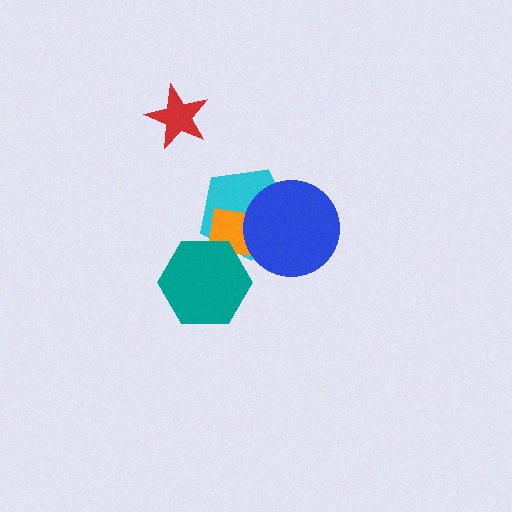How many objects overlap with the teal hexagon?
2 objects overlap with the teal hexagon.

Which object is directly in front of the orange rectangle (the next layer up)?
The teal hexagon is directly in front of the orange rectangle.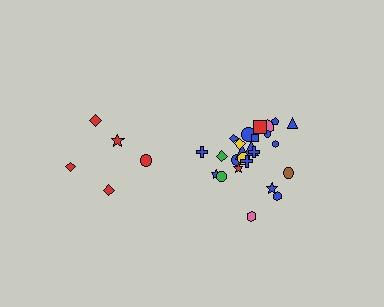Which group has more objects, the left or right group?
The right group.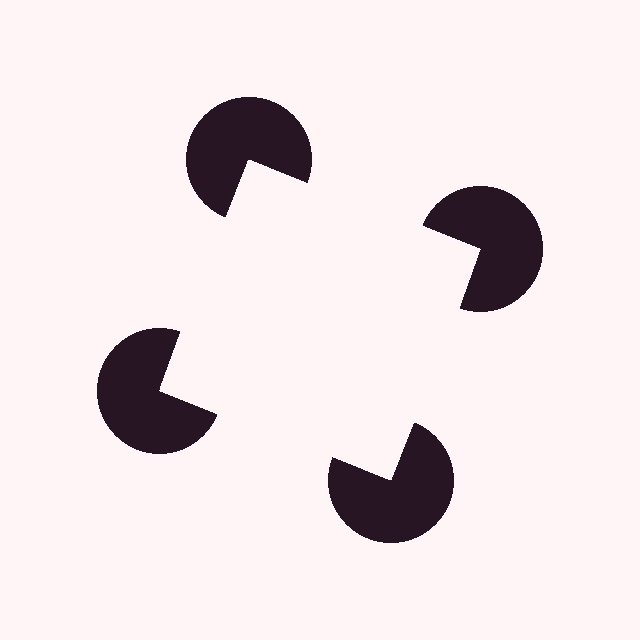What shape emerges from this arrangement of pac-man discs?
An illusory square — its edges are inferred from the aligned wedge cuts in the pac-man discs, not physically drawn.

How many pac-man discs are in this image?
There are 4 — one at each vertex of the illusory square.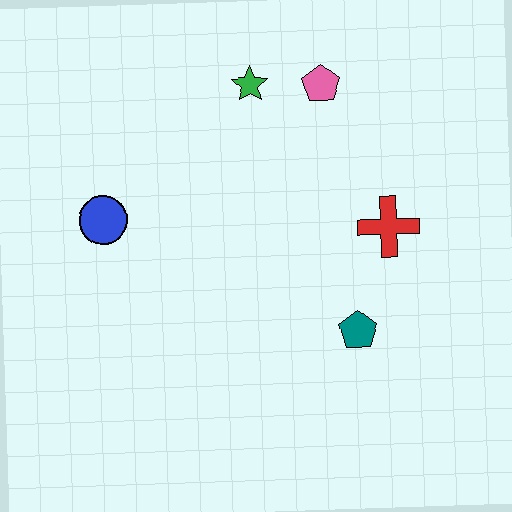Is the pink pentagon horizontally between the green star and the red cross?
Yes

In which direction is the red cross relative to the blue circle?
The red cross is to the right of the blue circle.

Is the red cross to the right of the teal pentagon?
Yes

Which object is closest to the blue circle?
The green star is closest to the blue circle.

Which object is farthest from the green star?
The teal pentagon is farthest from the green star.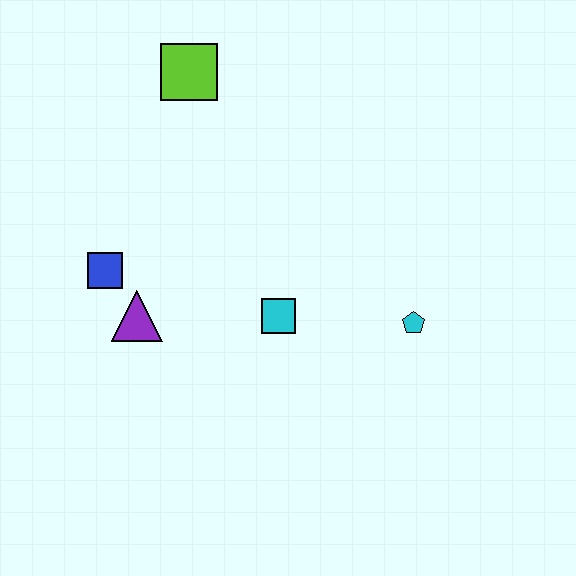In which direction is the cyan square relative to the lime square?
The cyan square is below the lime square.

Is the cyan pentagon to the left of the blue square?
No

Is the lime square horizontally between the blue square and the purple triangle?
No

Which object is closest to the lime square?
The blue square is closest to the lime square.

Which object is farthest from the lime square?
The cyan pentagon is farthest from the lime square.